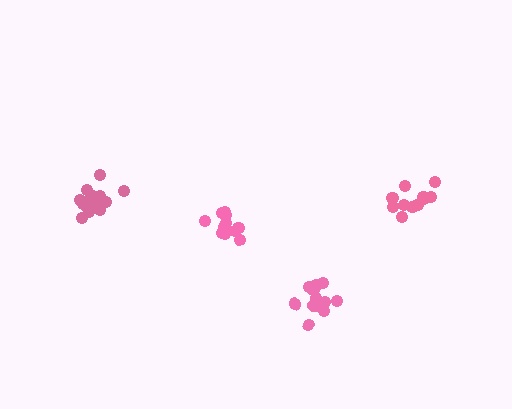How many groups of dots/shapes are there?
There are 4 groups.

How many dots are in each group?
Group 1: 11 dots, Group 2: 12 dots, Group 3: 16 dots, Group 4: 13 dots (52 total).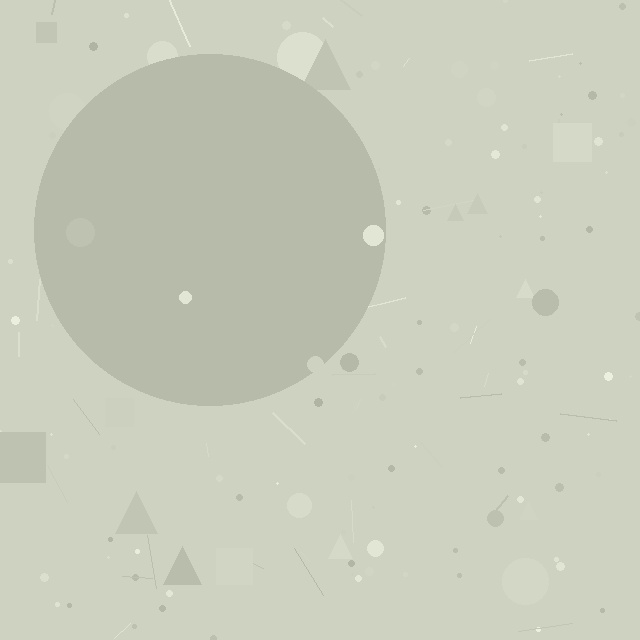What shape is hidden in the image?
A circle is hidden in the image.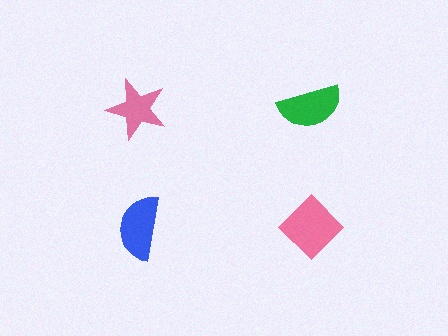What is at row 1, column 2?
A green semicircle.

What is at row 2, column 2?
A pink diamond.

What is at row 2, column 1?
A blue semicircle.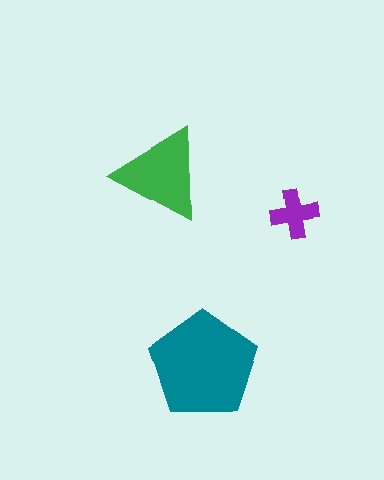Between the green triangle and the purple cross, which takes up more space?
The green triangle.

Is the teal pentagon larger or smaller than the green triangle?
Larger.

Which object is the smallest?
The purple cross.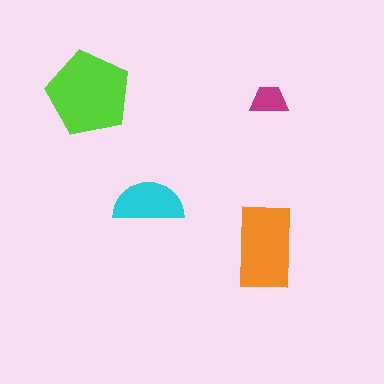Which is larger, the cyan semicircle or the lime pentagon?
The lime pentagon.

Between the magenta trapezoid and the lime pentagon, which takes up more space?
The lime pentagon.